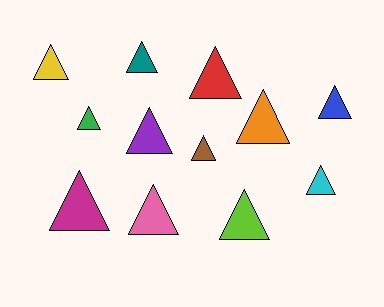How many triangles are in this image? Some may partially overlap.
There are 12 triangles.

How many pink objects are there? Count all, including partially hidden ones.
There is 1 pink object.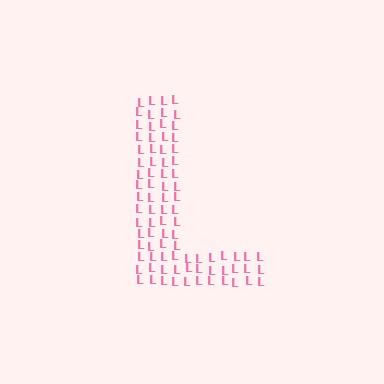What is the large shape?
The large shape is the letter L.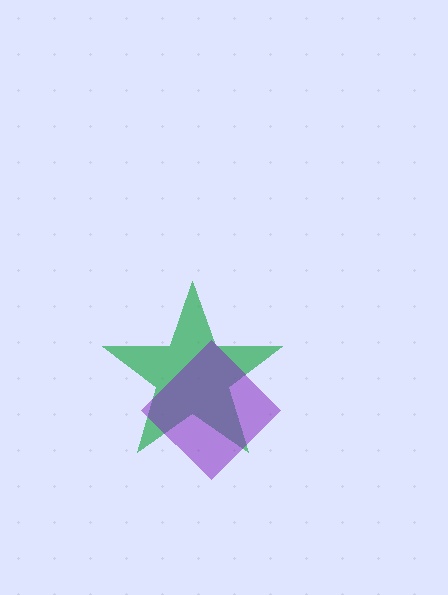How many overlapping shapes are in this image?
There are 2 overlapping shapes in the image.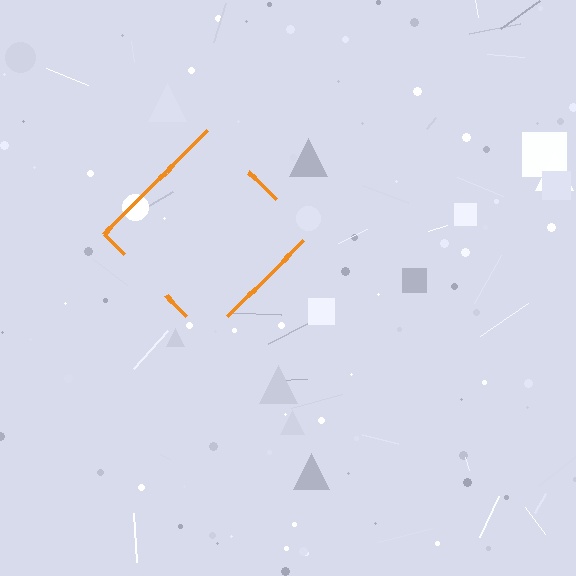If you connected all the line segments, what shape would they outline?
They would outline a diamond.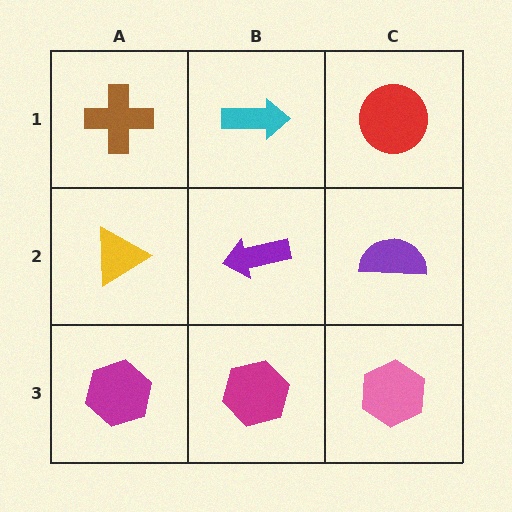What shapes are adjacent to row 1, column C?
A purple semicircle (row 2, column C), a cyan arrow (row 1, column B).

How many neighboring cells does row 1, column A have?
2.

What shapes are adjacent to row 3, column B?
A purple arrow (row 2, column B), a magenta hexagon (row 3, column A), a pink hexagon (row 3, column C).